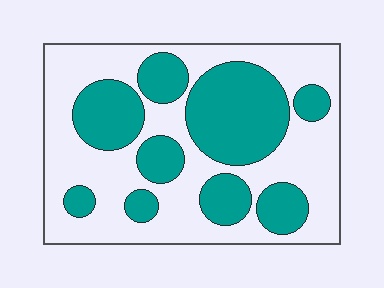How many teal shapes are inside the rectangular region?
9.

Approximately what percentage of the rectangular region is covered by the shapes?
Approximately 40%.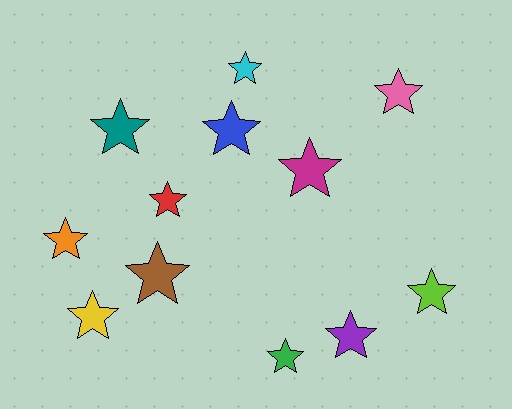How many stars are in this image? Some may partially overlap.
There are 12 stars.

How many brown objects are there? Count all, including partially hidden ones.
There is 1 brown object.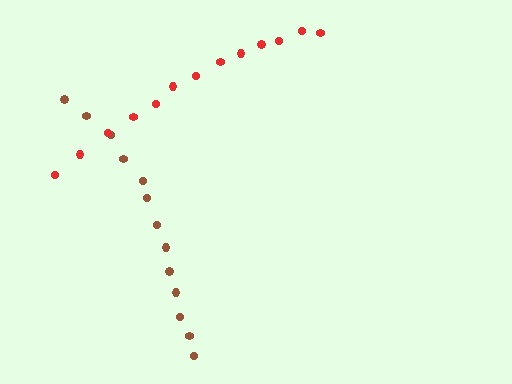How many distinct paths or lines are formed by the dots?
There are 2 distinct paths.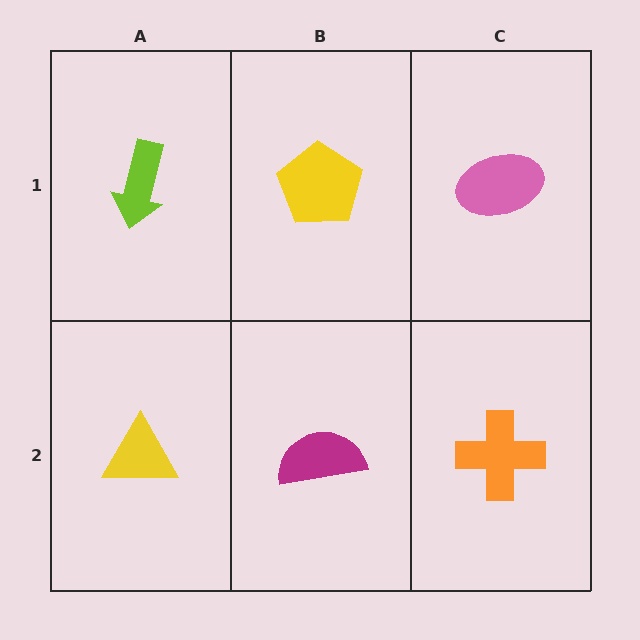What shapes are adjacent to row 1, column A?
A yellow triangle (row 2, column A), a yellow pentagon (row 1, column B).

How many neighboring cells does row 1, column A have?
2.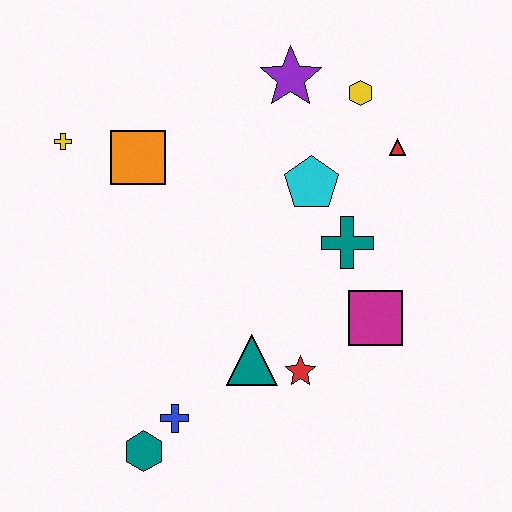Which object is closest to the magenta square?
The teal cross is closest to the magenta square.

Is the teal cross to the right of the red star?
Yes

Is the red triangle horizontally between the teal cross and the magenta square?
No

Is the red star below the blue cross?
No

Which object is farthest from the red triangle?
The teal hexagon is farthest from the red triangle.